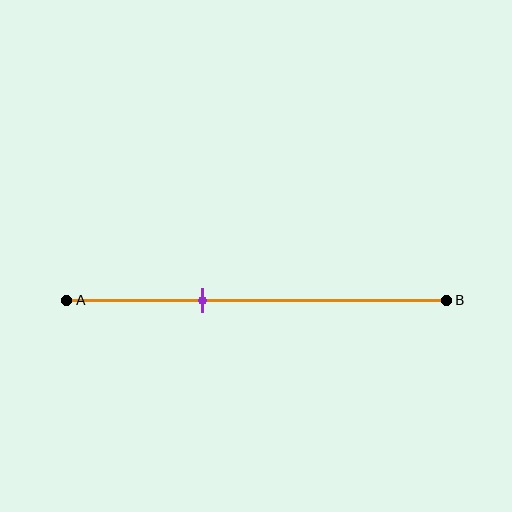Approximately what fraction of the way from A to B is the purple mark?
The purple mark is approximately 35% of the way from A to B.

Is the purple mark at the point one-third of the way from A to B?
Yes, the mark is approximately at the one-third point.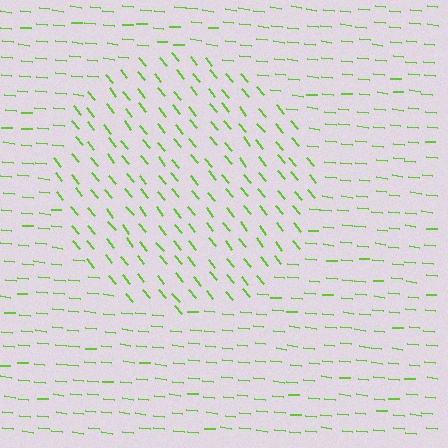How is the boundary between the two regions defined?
The boundary is defined purely by a change in line orientation (approximately 45 degrees difference). All lines are the same color and thickness.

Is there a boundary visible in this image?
Yes, there is a texture boundary formed by a change in line orientation.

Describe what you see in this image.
The image is filled with small lime line segments. A circle region in the image has lines oriented differently from the surrounding lines, creating a visible texture boundary.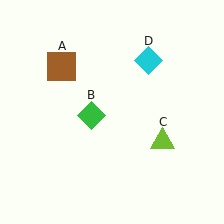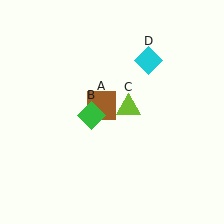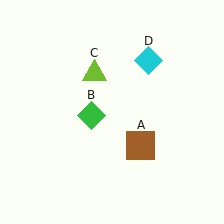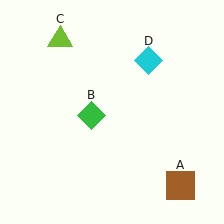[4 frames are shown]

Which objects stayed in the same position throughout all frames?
Green diamond (object B) and cyan diamond (object D) remained stationary.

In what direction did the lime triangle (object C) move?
The lime triangle (object C) moved up and to the left.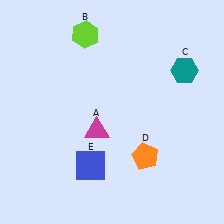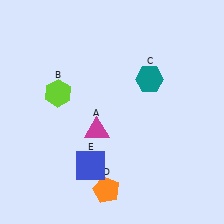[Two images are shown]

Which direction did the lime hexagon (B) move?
The lime hexagon (B) moved down.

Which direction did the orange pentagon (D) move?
The orange pentagon (D) moved left.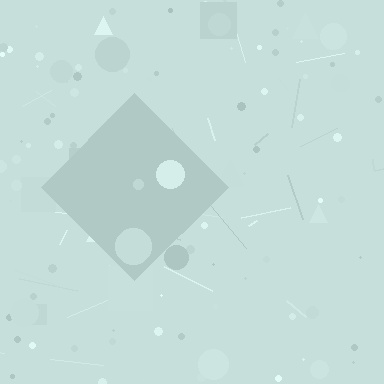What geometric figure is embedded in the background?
A diamond is embedded in the background.